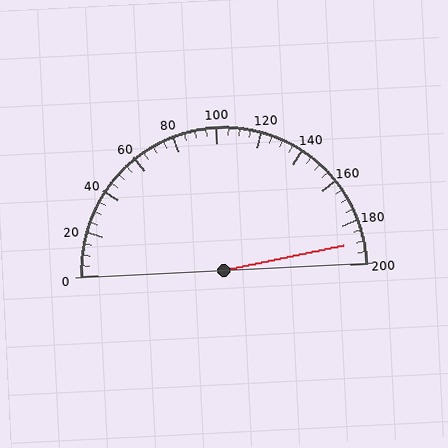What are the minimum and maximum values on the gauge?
The gauge ranges from 0 to 200.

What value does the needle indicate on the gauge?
The needle indicates approximately 190.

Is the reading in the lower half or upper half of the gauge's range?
The reading is in the upper half of the range (0 to 200).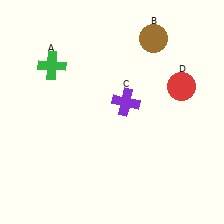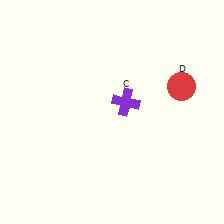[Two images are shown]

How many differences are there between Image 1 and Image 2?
There are 2 differences between the two images.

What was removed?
The green cross (A), the brown circle (B) were removed in Image 2.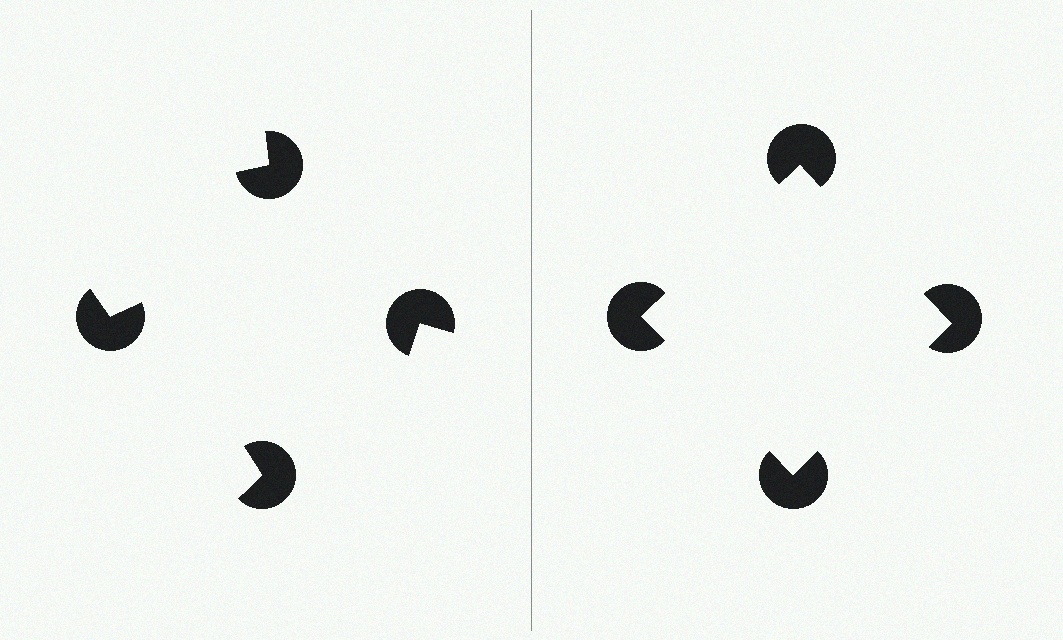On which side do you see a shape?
An illusory square appears on the right side. On the left side the wedge cuts are rotated, so no coherent shape forms.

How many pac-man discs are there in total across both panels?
8 — 4 on each side.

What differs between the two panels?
The pac-man discs are positioned identically on both sides; only the wedge orientations differ. On the right they align to a square; on the left they are misaligned.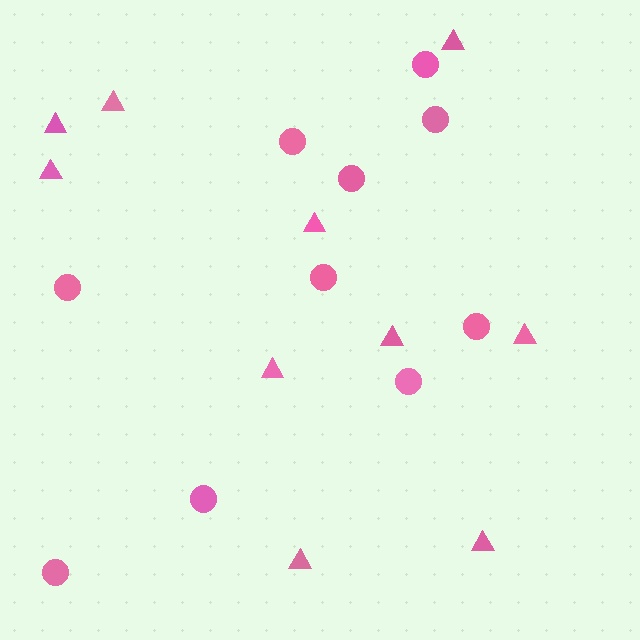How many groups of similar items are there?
There are 2 groups: one group of triangles (10) and one group of circles (10).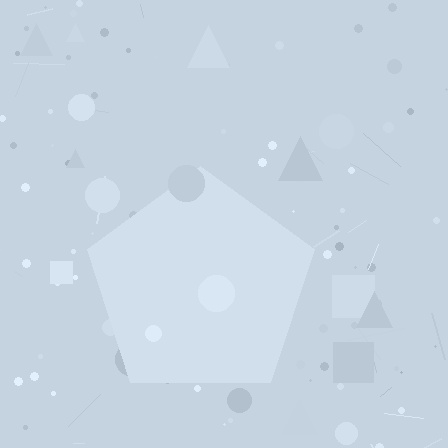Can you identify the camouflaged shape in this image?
The camouflaged shape is a pentagon.